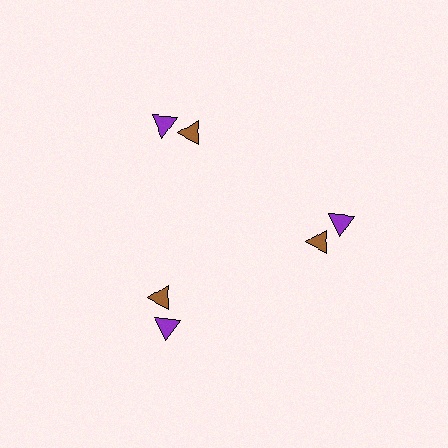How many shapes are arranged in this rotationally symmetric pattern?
There are 6 shapes, arranged in 3 groups of 2.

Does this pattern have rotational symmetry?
Yes, this pattern has 3-fold rotational symmetry. It looks the same after rotating 120 degrees around the center.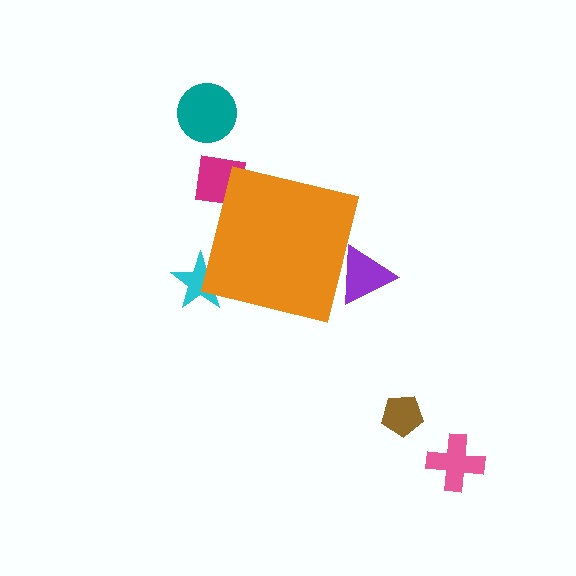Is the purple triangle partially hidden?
Yes, the purple triangle is partially hidden behind the orange square.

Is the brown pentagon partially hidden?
No, the brown pentagon is fully visible.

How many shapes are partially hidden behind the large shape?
3 shapes are partially hidden.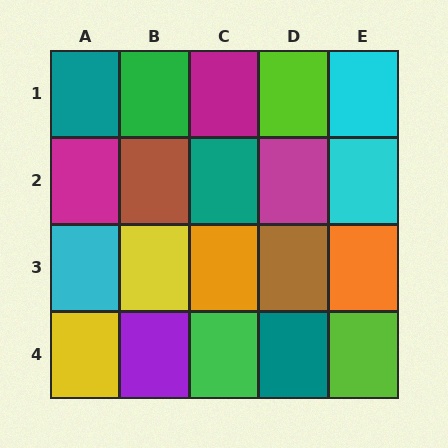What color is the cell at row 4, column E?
Lime.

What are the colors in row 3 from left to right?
Cyan, yellow, orange, brown, orange.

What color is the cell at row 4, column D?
Teal.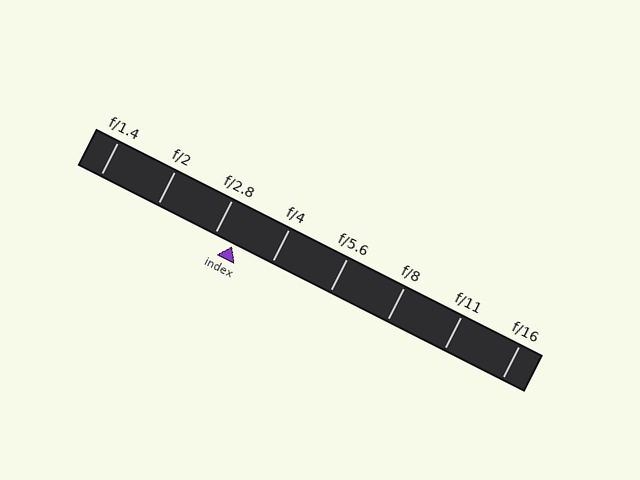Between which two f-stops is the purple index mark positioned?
The index mark is between f/2.8 and f/4.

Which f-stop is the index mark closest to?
The index mark is closest to f/2.8.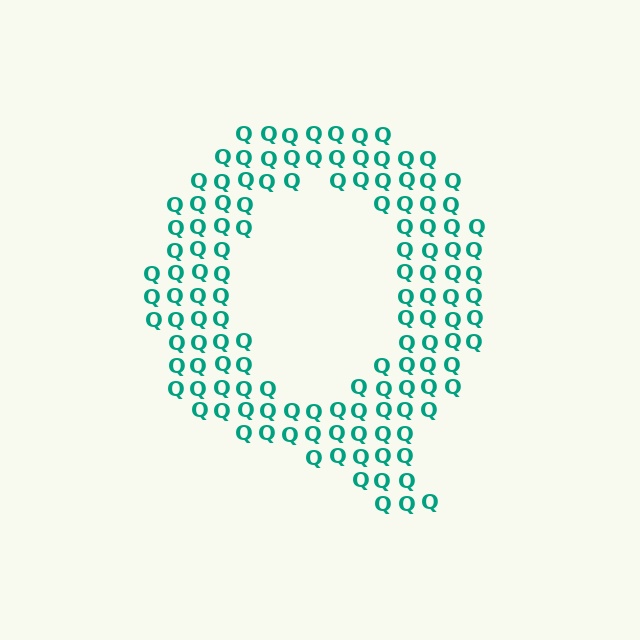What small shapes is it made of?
It is made of small letter Q's.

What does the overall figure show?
The overall figure shows the letter Q.